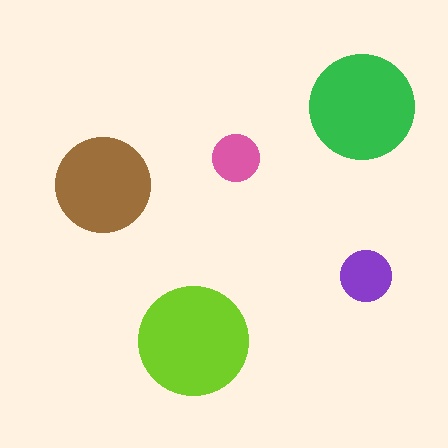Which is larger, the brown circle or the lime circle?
The lime one.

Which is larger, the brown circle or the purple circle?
The brown one.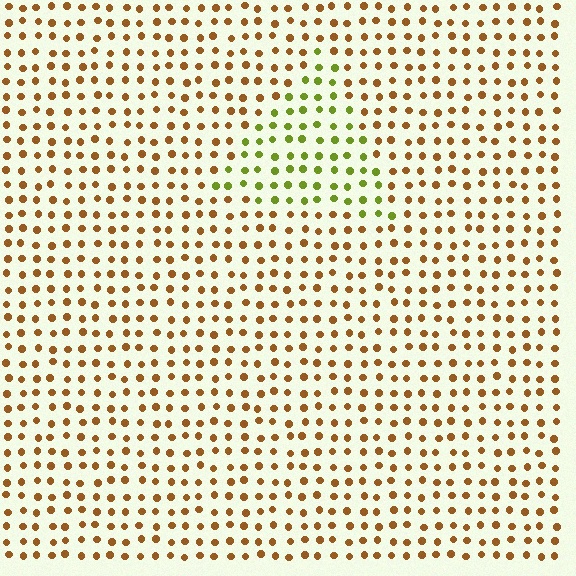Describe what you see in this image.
The image is filled with small brown elements in a uniform arrangement. A triangle-shaped region is visible where the elements are tinted to a slightly different hue, forming a subtle color boundary.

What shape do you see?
I see a triangle.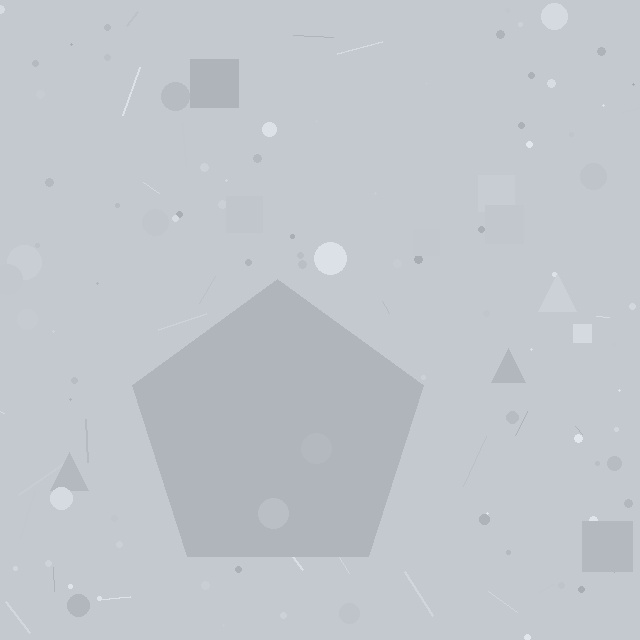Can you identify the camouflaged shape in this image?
The camouflaged shape is a pentagon.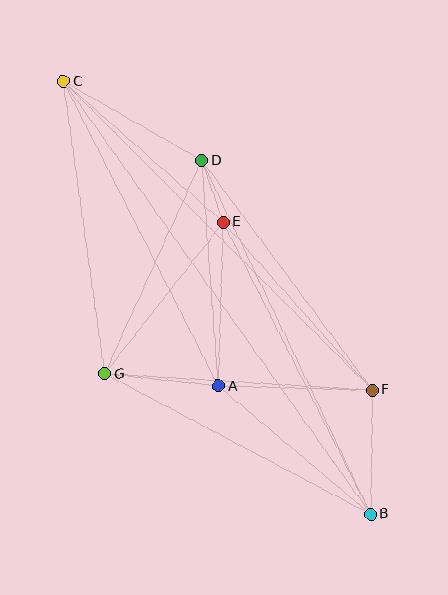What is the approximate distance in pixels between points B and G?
The distance between B and G is approximately 300 pixels.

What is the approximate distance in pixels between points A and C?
The distance between A and C is approximately 342 pixels.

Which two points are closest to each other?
Points D and E are closest to each other.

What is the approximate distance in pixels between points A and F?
The distance between A and F is approximately 154 pixels.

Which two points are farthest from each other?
Points B and C are farthest from each other.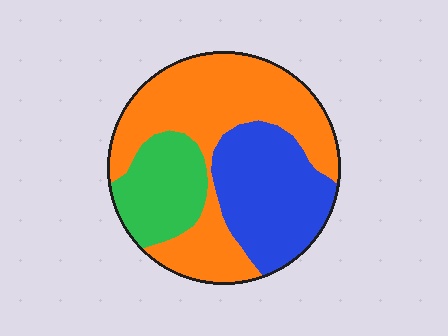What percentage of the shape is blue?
Blue covers about 30% of the shape.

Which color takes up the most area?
Orange, at roughly 50%.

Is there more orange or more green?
Orange.